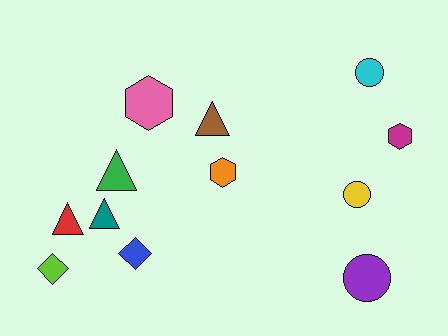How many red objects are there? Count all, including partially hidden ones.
There is 1 red object.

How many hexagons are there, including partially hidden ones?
There are 3 hexagons.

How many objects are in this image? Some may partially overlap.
There are 12 objects.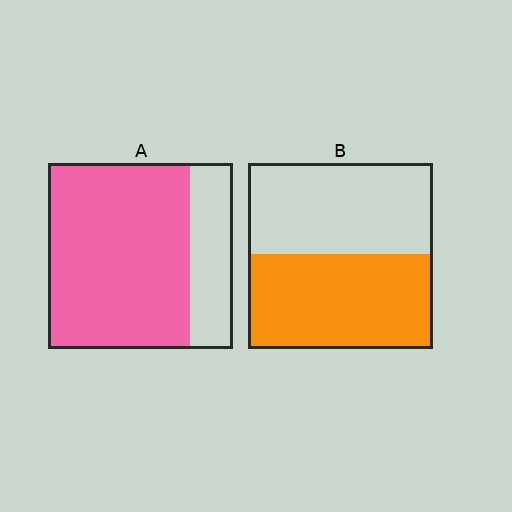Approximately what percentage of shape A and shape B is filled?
A is approximately 75% and B is approximately 50%.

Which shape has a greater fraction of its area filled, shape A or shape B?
Shape A.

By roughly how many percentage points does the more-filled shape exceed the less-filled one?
By roughly 25 percentage points (A over B).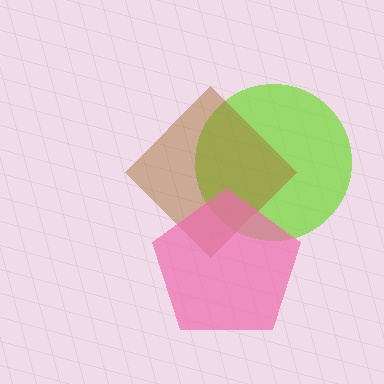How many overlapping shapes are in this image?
There are 3 overlapping shapes in the image.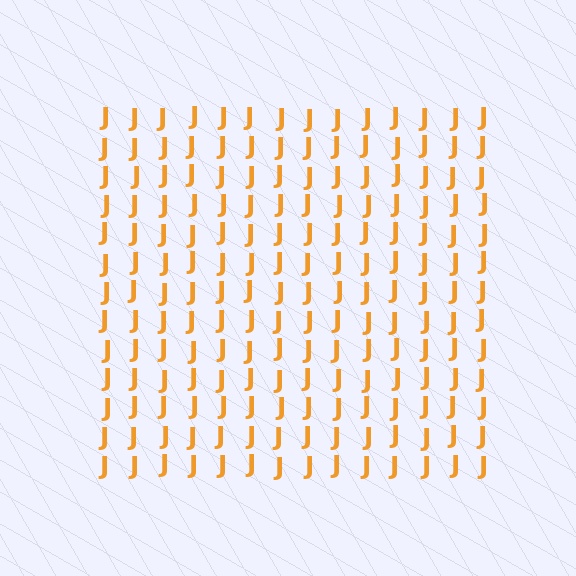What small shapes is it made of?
It is made of small letter J's.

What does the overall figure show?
The overall figure shows a square.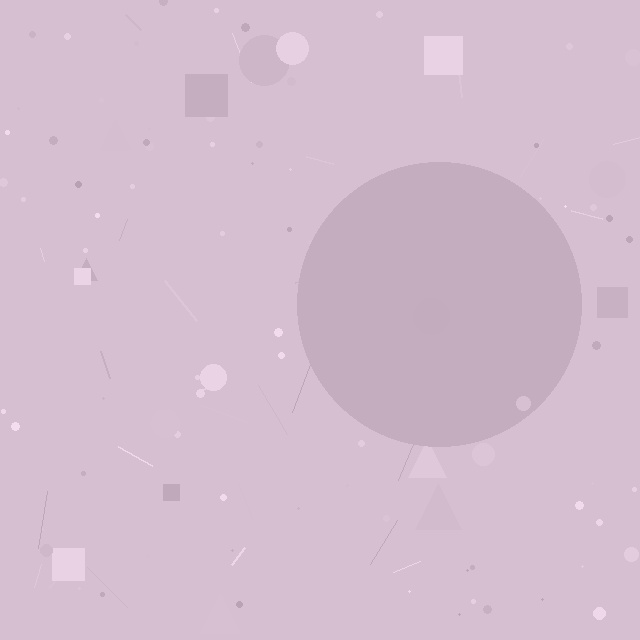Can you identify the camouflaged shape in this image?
The camouflaged shape is a circle.